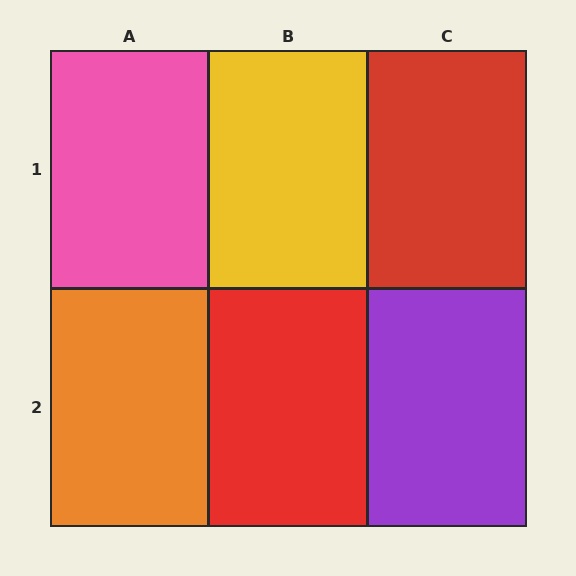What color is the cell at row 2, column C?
Purple.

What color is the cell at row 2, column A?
Orange.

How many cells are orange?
1 cell is orange.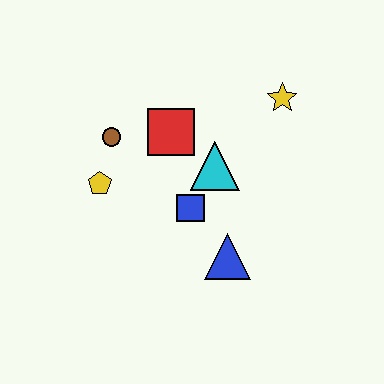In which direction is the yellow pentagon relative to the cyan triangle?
The yellow pentagon is to the left of the cyan triangle.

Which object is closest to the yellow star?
The cyan triangle is closest to the yellow star.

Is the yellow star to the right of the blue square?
Yes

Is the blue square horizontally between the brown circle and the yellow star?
Yes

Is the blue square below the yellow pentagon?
Yes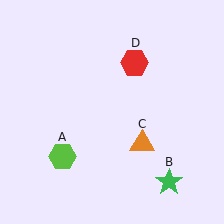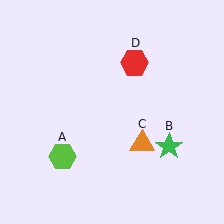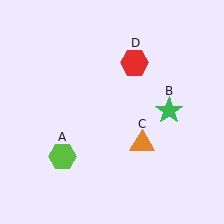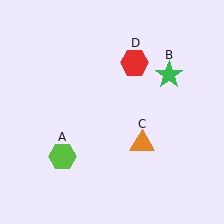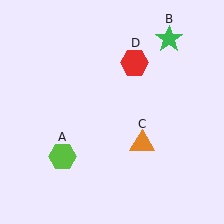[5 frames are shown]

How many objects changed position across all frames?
1 object changed position: green star (object B).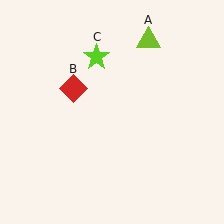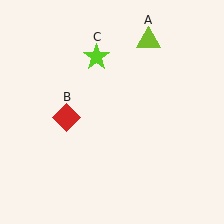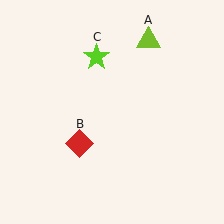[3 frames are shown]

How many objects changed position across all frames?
1 object changed position: red diamond (object B).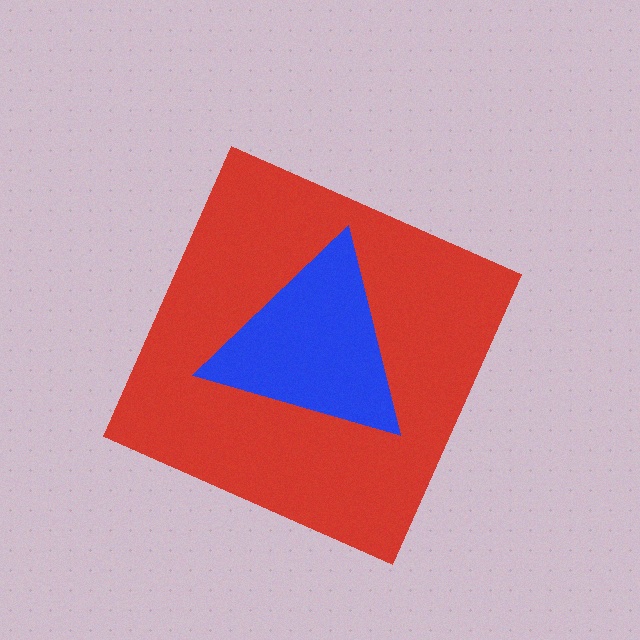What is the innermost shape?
The blue triangle.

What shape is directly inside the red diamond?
The blue triangle.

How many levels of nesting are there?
2.